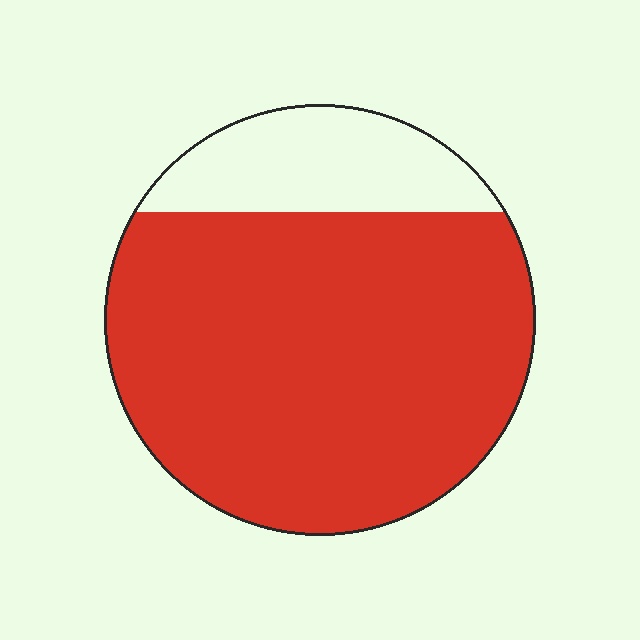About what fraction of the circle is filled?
About four fifths (4/5).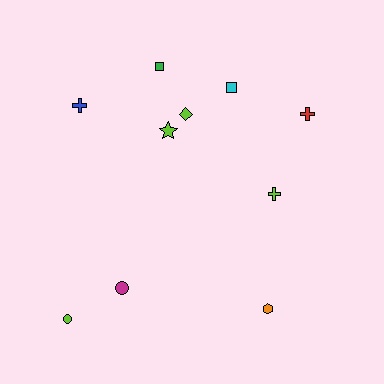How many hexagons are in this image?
There is 1 hexagon.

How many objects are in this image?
There are 10 objects.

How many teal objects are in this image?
There are no teal objects.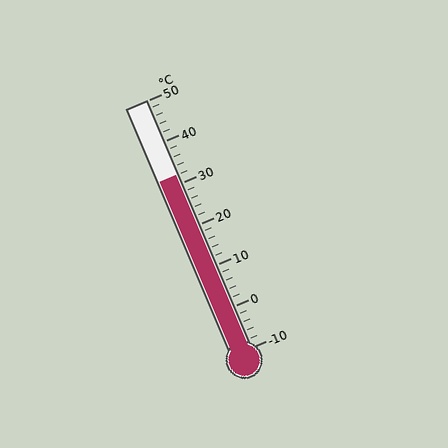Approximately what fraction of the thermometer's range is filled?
The thermometer is filled to approximately 70% of its range.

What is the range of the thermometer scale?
The thermometer scale ranges from -10°C to 50°C.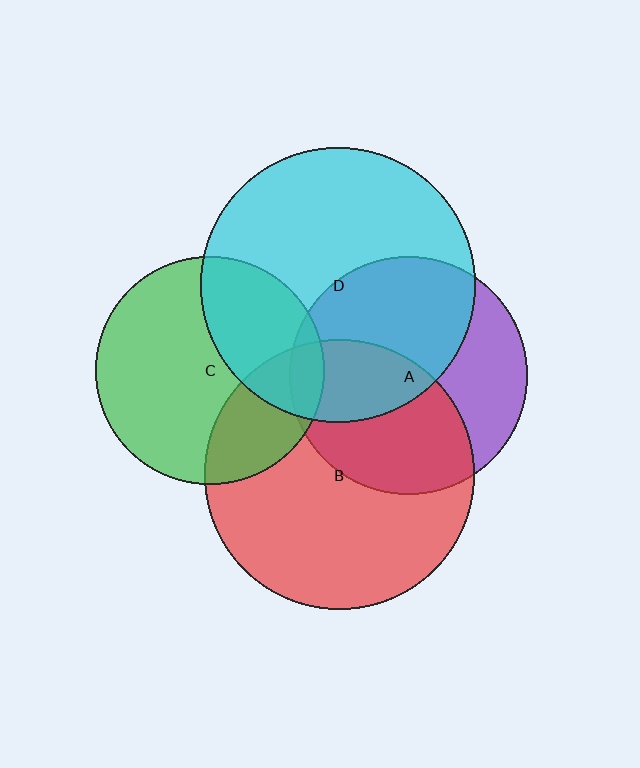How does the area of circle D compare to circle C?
Approximately 1.5 times.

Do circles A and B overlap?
Yes.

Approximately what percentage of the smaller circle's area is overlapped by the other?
Approximately 45%.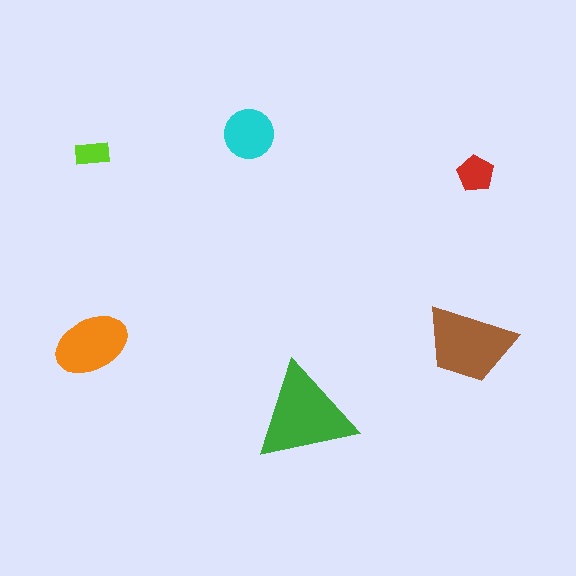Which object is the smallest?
The lime rectangle.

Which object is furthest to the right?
The red pentagon is rightmost.